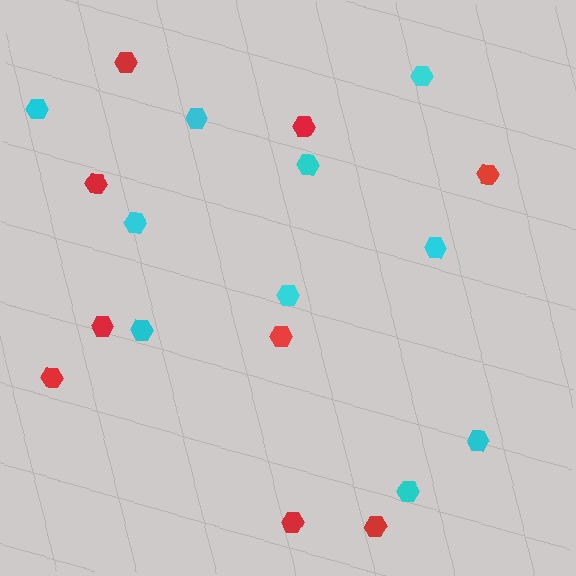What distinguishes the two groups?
There are 2 groups: one group of cyan hexagons (10) and one group of red hexagons (9).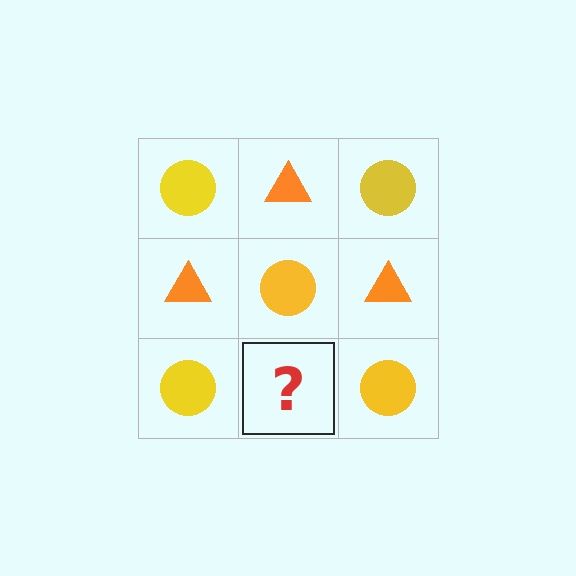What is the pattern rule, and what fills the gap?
The rule is that it alternates yellow circle and orange triangle in a checkerboard pattern. The gap should be filled with an orange triangle.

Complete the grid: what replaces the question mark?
The question mark should be replaced with an orange triangle.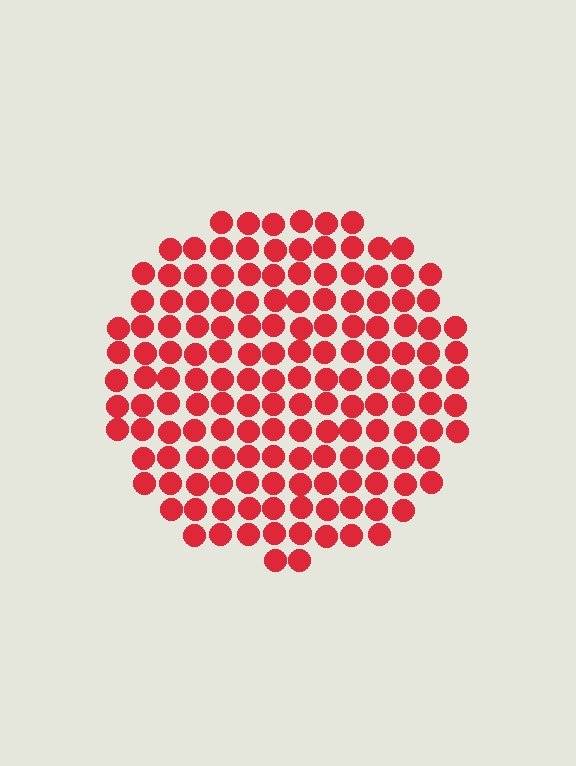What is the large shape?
The large shape is a circle.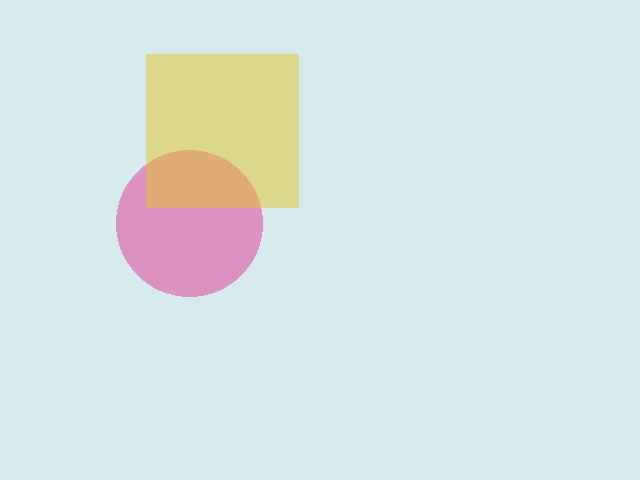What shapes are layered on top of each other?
The layered shapes are: a pink circle, a yellow square.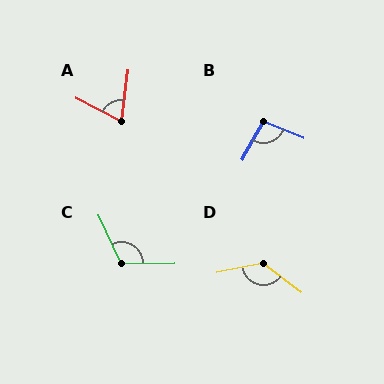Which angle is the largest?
D, at approximately 131 degrees.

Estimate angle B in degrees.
Approximately 98 degrees.